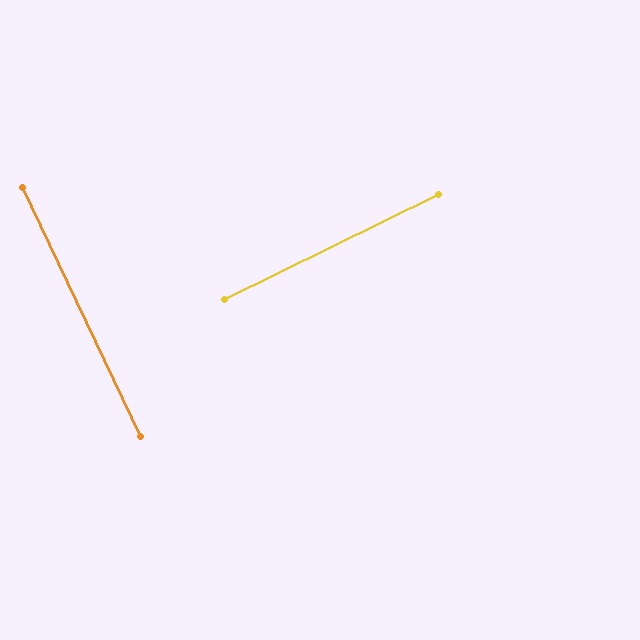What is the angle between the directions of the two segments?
Approximately 89 degrees.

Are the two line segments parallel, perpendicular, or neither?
Perpendicular — they meet at approximately 89°.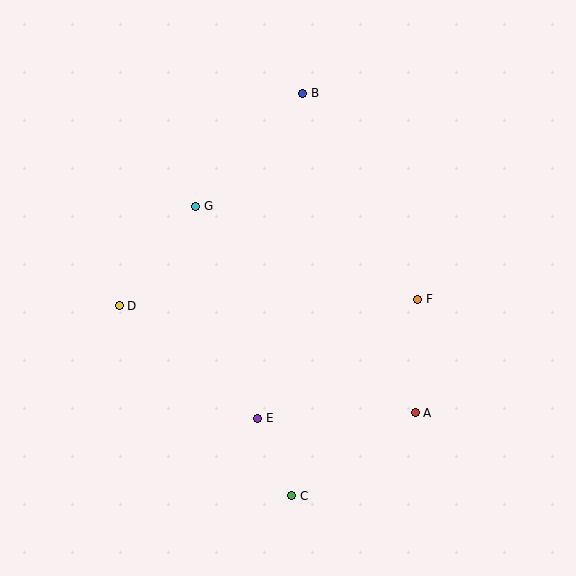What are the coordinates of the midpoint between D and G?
The midpoint between D and G is at (158, 256).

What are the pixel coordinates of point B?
Point B is at (303, 93).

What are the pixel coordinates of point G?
Point G is at (196, 206).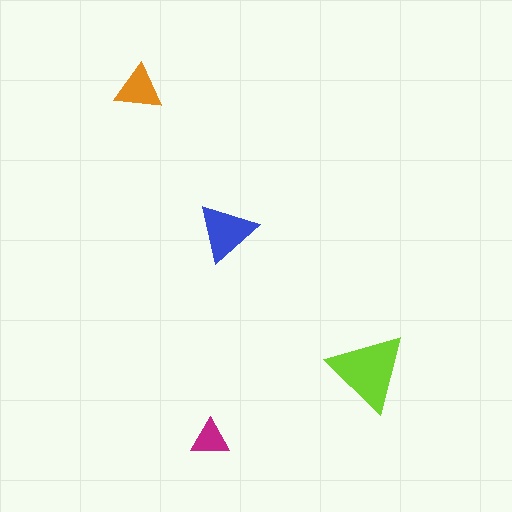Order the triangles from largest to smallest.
the lime one, the blue one, the orange one, the magenta one.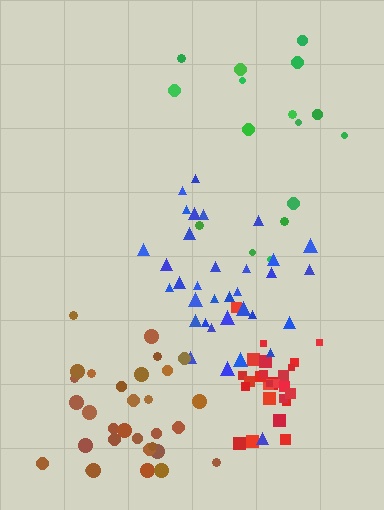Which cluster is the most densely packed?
Red.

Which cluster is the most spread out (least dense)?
Green.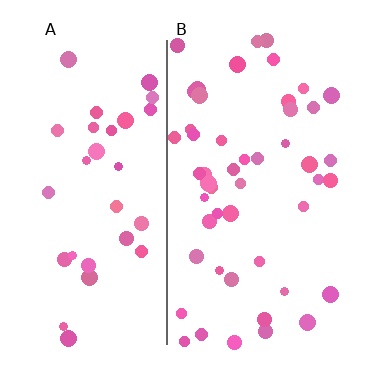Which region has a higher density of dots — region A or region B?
B (the right).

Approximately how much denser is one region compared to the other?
Approximately 1.5× — region B over region A.